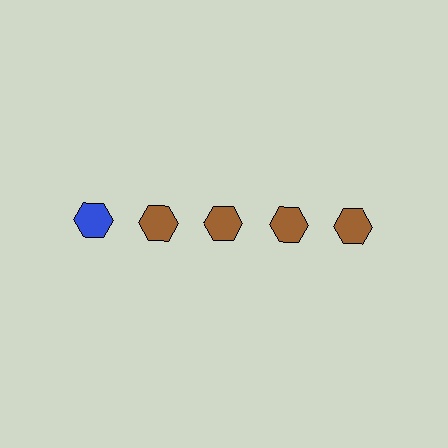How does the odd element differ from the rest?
It has a different color: blue instead of brown.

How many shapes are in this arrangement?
There are 5 shapes arranged in a grid pattern.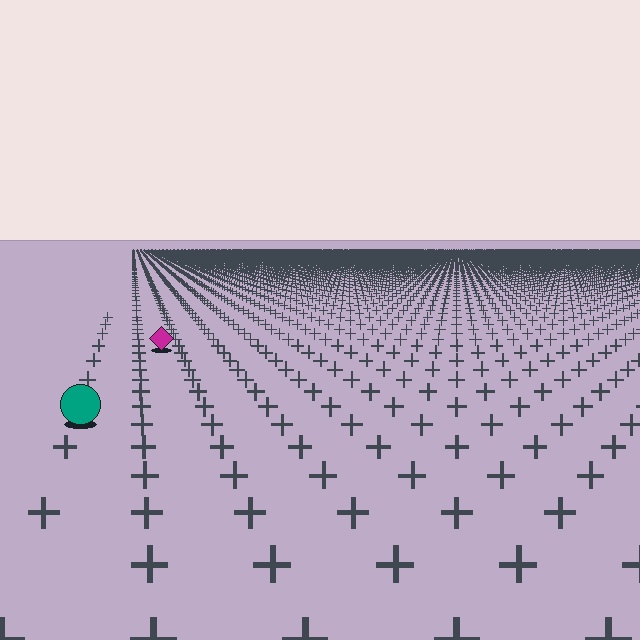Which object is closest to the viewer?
The teal circle is closest. The texture marks near it are larger and more spread out.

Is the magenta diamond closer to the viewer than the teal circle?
No. The teal circle is closer — you can tell from the texture gradient: the ground texture is coarser near it.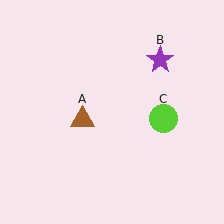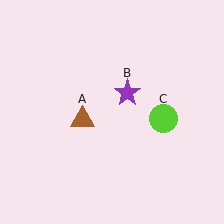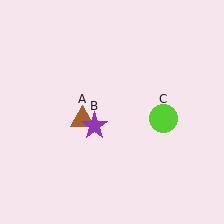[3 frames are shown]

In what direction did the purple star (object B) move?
The purple star (object B) moved down and to the left.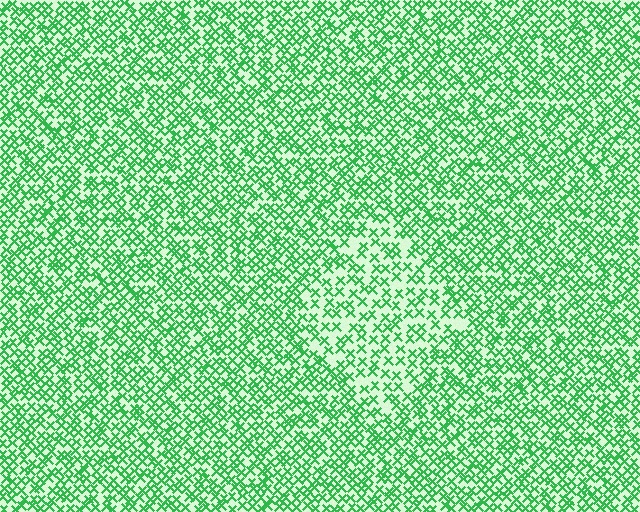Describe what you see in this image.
The image contains small green elements arranged at two different densities. A diamond-shaped region is visible where the elements are less densely packed than the surrounding area.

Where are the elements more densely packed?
The elements are more densely packed outside the diamond boundary.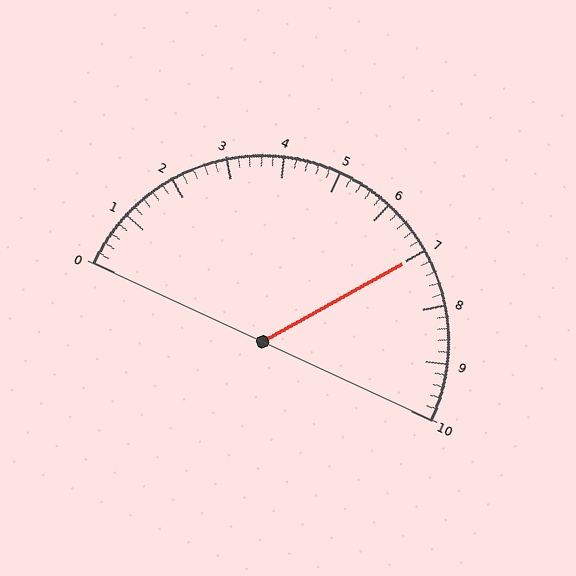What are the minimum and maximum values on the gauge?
The gauge ranges from 0 to 10.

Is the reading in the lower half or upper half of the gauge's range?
The reading is in the upper half of the range (0 to 10).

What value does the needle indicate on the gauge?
The needle indicates approximately 7.0.